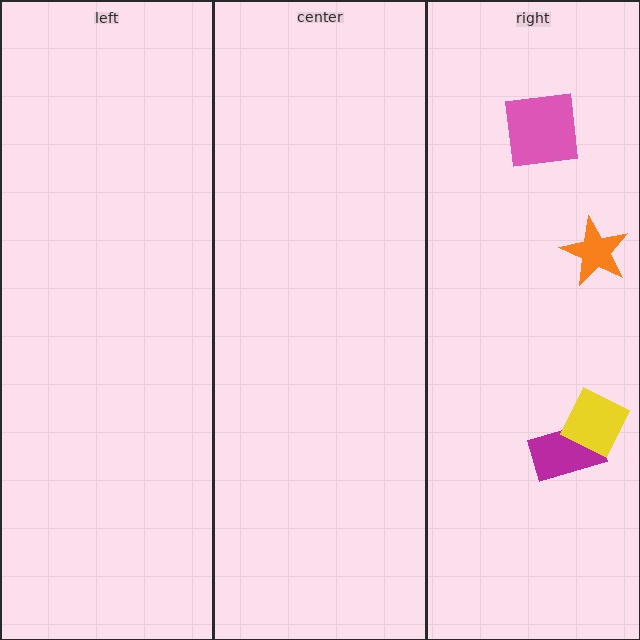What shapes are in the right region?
The orange star, the magenta rectangle, the yellow diamond, the pink square.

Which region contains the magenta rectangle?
The right region.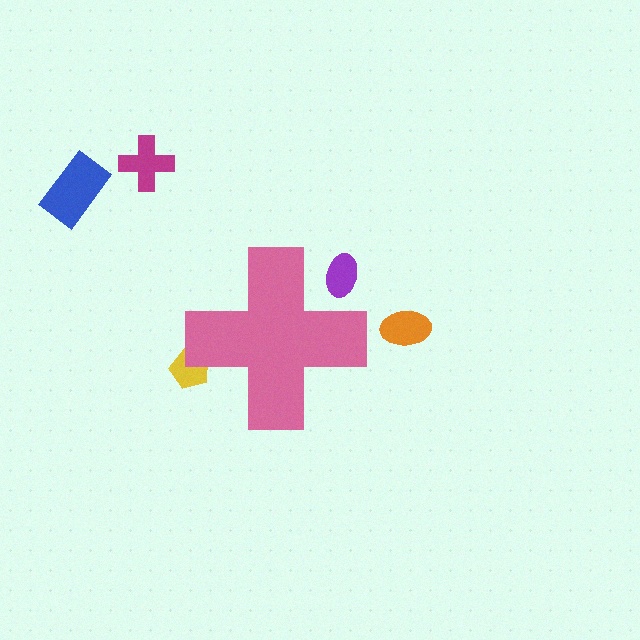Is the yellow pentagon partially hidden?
Yes, the yellow pentagon is partially hidden behind the pink cross.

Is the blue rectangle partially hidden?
No, the blue rectangle is fully visible.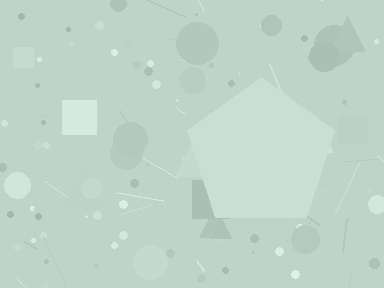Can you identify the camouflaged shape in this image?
The camouflaged shape is a pentagon.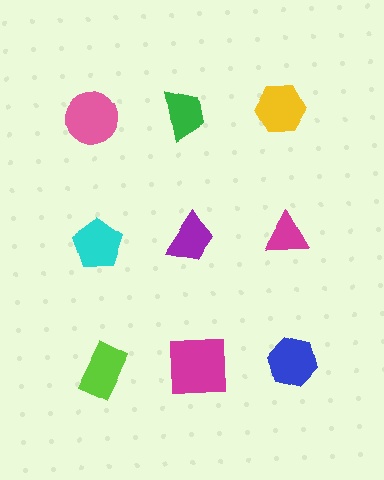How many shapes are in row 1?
3 shapes.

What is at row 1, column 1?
A pink circle.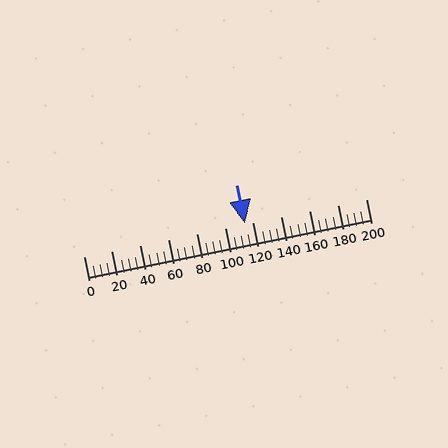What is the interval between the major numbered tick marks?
The major tick marks are spaced 20 units apart.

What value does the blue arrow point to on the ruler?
The blue arrow points to approximately 114.